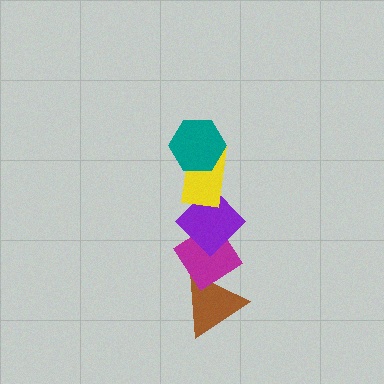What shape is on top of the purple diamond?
The yellow rectangle is on top of the purple diamond.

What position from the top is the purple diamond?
The purple diamond is 3rd from the top.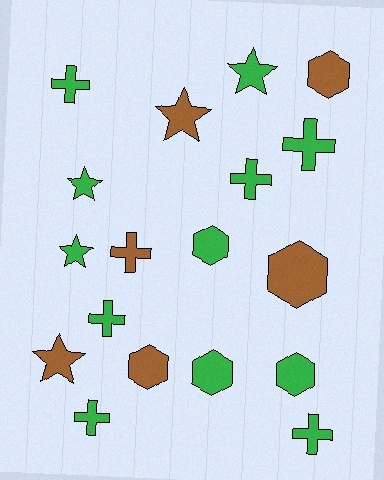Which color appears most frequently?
Green, with 12 objects.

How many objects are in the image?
There are 18 objects.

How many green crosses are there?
There are 6 green crosses.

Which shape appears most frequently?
Cross, with 7 objects.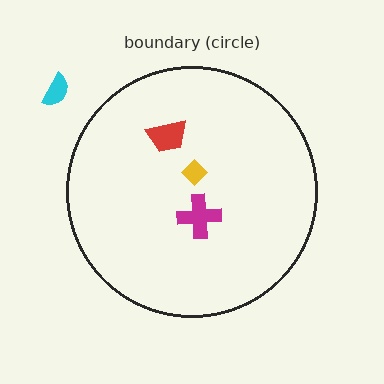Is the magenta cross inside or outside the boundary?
Inside.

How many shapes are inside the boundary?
3 inside, 1 outside.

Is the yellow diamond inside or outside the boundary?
Inside.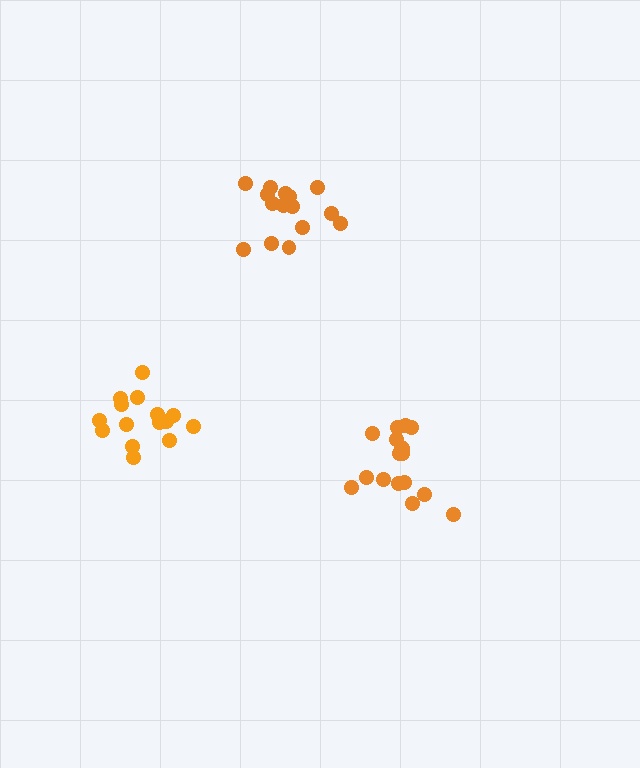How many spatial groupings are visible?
There are 3 spatial groupings.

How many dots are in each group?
Group 1: 16 dots, Group 2: 17 dots, Group 3: 15 dots (48 total).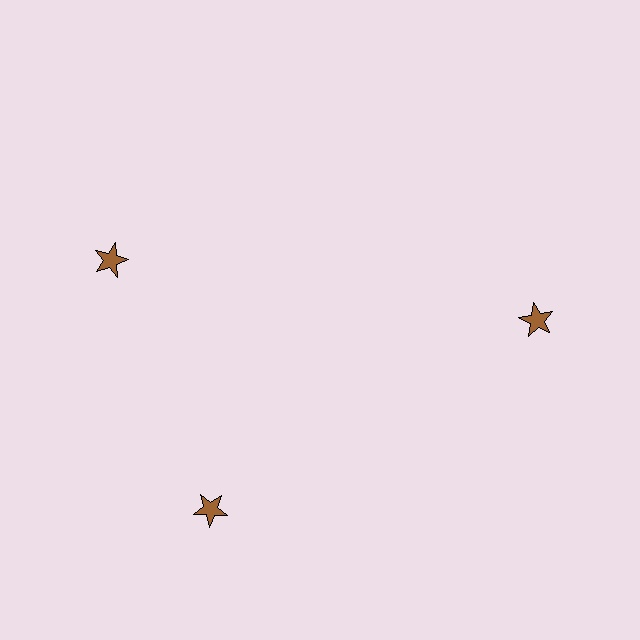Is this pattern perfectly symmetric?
No. The 3 brown stars are arranged in a ring, but one element near the 11 o'clock position is rotated out of alignment along the ring, breaking the 3-fold rotational symmetry.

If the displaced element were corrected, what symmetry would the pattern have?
It would have 3-fold rotational symmetry — the pattern would map onto itself every 120 degrees.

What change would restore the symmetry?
The symmetry would be restored by rotating it back into even spacing with its neighbors so that all 3 stars sit at equal angles and equal distance from the center.